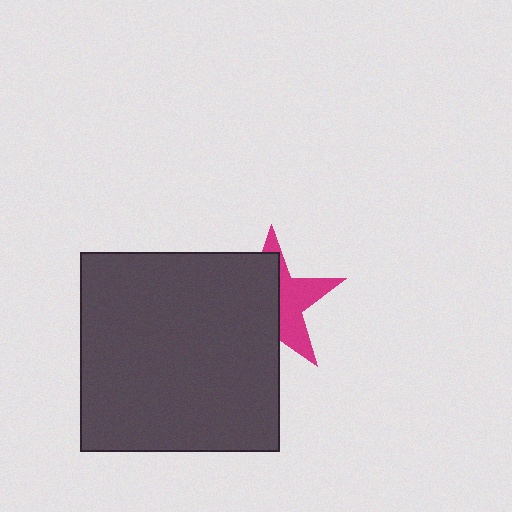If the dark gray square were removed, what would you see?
You would see the complete magenta star.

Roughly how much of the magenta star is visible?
A small part of it is visible (roughly 43%).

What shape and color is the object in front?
The object in front is a dark gray square.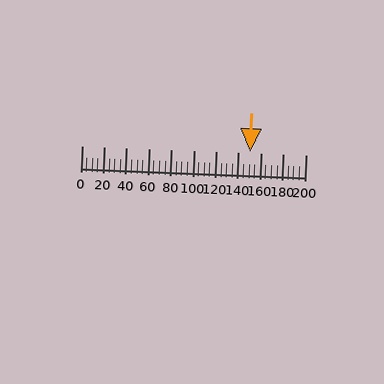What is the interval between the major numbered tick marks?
The major tick marks are spaced 20 units apart.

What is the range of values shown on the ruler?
The ruler shows values from 0 to 200.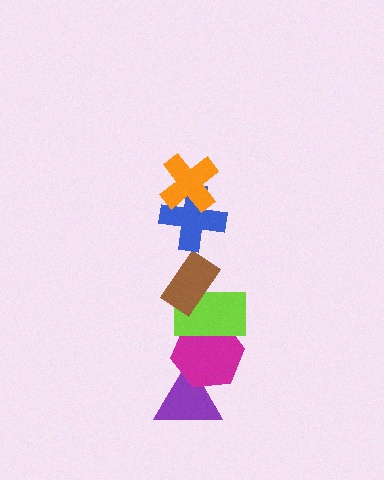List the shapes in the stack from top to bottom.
From top to bottom: the orange cross, the blue cross, the brown rectangle, the lime rectangle, the magenta hexagon, the purple triangle.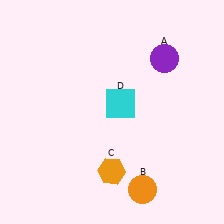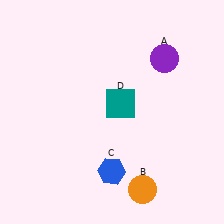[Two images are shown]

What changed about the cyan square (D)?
In Image 1, D is cyan. In Image 2, it changed to teal.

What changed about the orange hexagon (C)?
In Image 1, C is orange. In Image 2, it changed to blue.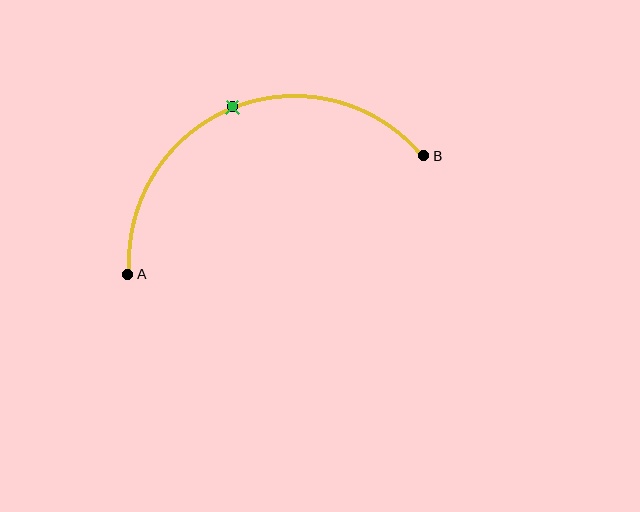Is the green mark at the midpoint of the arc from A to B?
Yes. The green mark lies on the arc at equal arc-length from both A and B — it is the arc midpoint.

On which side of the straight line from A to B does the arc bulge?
The arc bulges above the straight line connecting A and B.